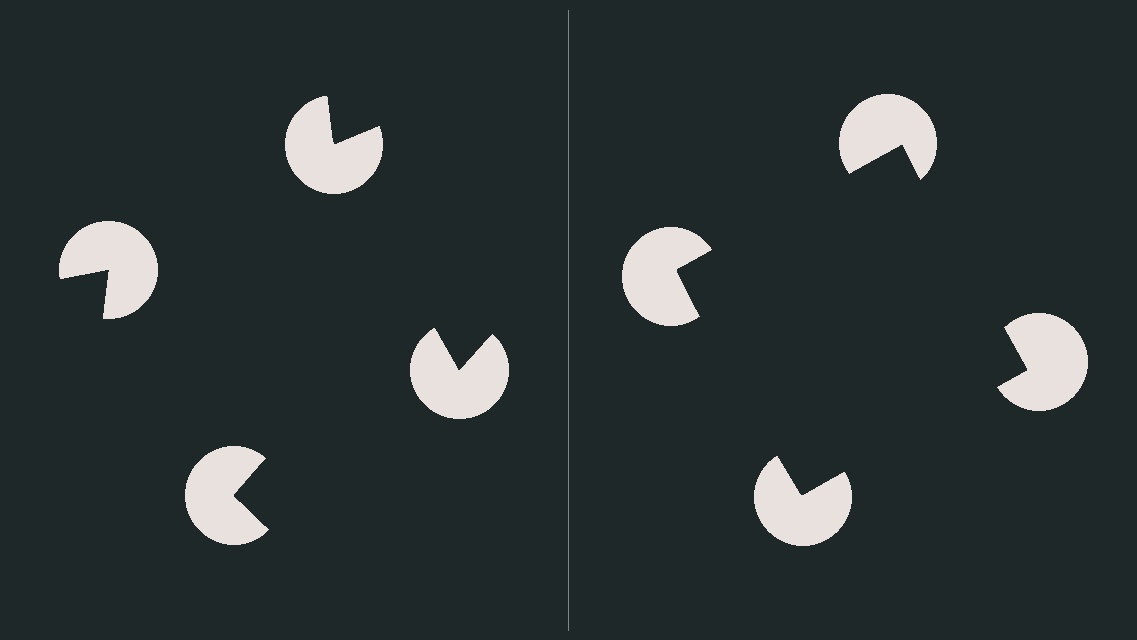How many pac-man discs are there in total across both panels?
8 — 4 on each side.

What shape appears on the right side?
An illusory square.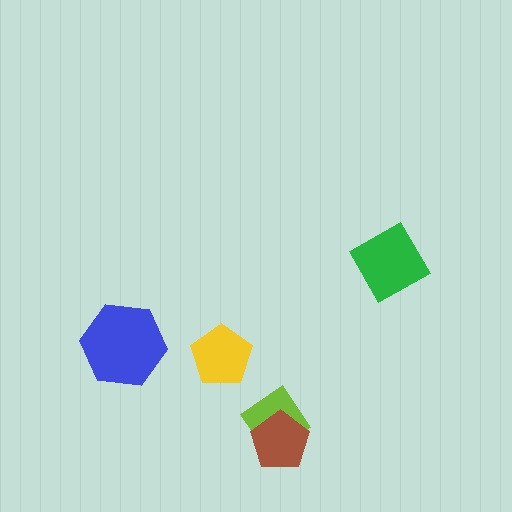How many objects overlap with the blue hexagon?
0 objects overlap with the blue hexagon.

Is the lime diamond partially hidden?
Yes, it is partially covered by another shape.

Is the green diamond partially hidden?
No, no other shape covers it.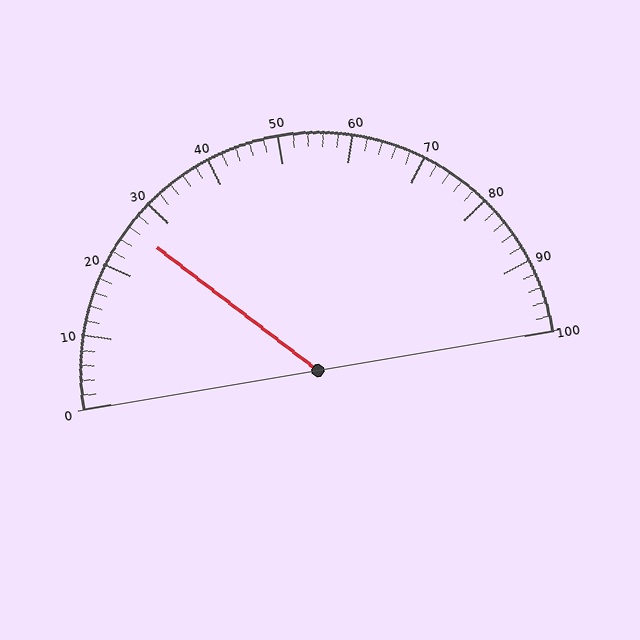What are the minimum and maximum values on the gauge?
The gauge ranges from 0 to 100.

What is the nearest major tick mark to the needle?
The nearest major tick mark is 30.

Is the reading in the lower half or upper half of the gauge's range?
The reading is in the lower half of the range (0 to 100).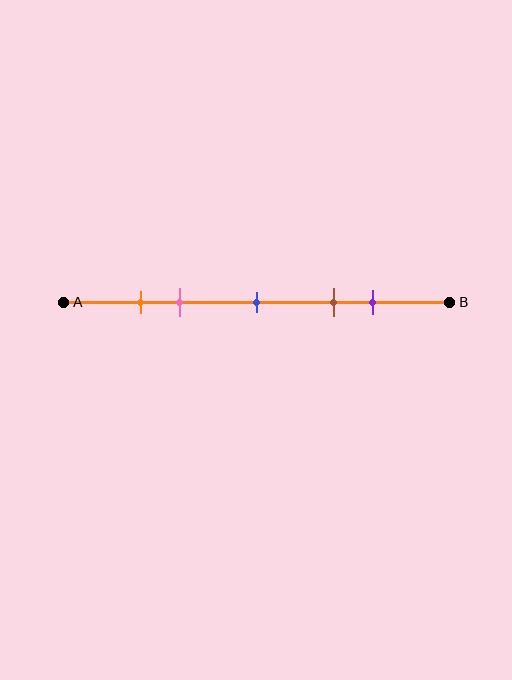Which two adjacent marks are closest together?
The orange and pink marks are the closest adjacent pair.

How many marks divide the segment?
There are 5 marks dividing the segment.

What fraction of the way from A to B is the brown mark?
The brown mark is approximately 70% (0.7) of the way from A to B.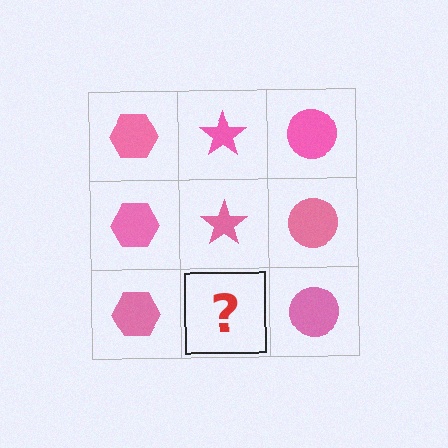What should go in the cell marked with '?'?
The missing cell should contain a pink star.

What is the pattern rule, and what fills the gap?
The rule is that each column has a consistent shape. The gap should be filled with a pink star.